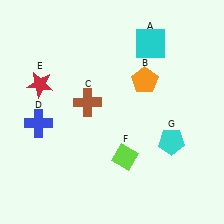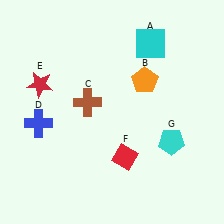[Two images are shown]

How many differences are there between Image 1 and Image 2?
There is 1 difference between the two images.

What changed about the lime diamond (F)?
In Image 1, F is lime. In Image 2, it changed to red.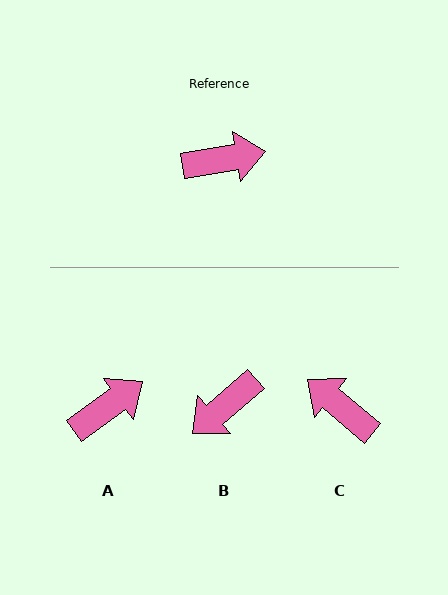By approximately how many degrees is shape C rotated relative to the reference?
Approximately 130 degrees counter-clockwise.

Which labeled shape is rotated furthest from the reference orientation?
B, about 149 degrees away.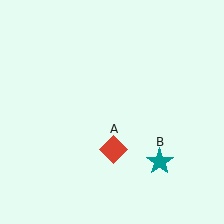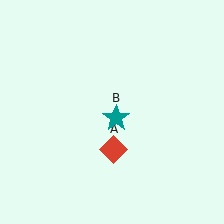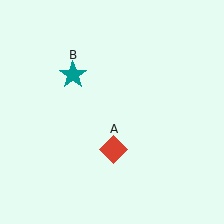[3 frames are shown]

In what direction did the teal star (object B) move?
The teal star (object B) moved up and to the left.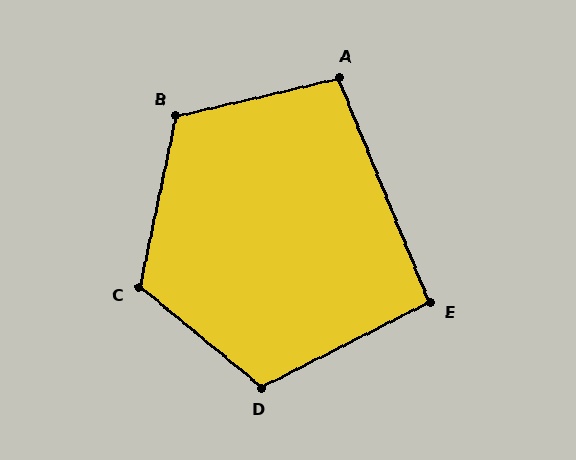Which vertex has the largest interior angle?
C, at approximately 117 degrees.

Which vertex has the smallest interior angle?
E, at approximately 94 degrees.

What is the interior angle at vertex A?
Approximately 99 degrees (obtuse).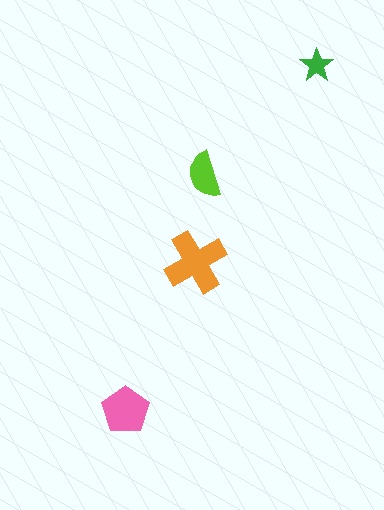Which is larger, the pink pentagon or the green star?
The pink pentagon.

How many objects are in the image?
There are 4 objects in the image.